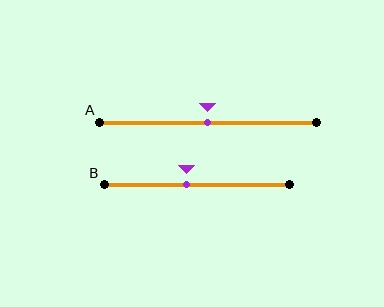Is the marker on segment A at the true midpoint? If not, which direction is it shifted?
Yes, the marker on segment A is at the true midpoint.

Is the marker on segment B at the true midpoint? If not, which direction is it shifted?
No, the marker on segment B is shifted to the left by about 6% of the segment length.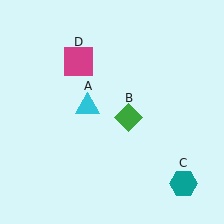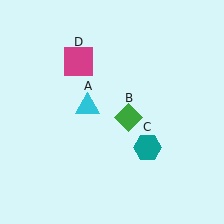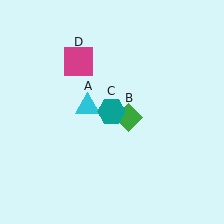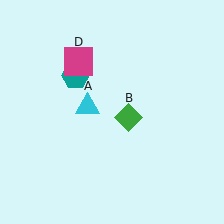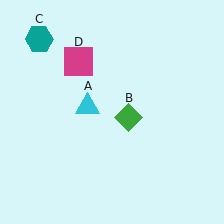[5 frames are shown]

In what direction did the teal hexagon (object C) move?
The teal hexagon (object C) moved up and to the left.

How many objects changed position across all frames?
1 object changed position: teal hexagon (object C).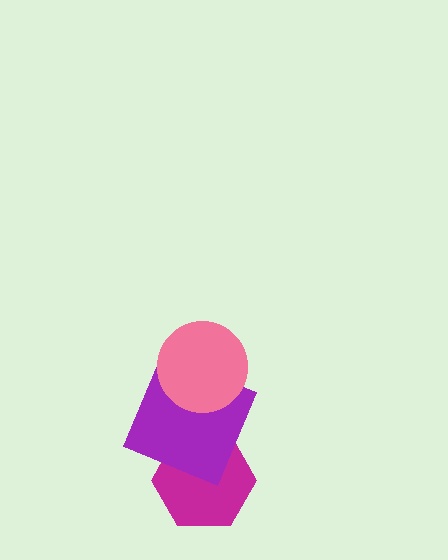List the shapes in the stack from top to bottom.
From top to bottom: the pink circle, the purple square, the magenta hexagon.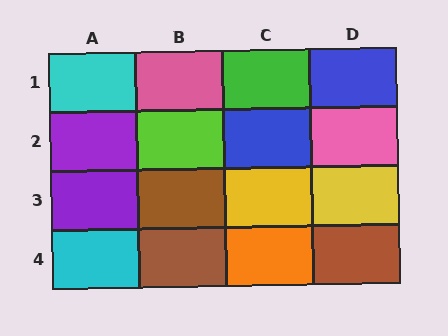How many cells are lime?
1 cell is lime.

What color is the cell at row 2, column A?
Purple.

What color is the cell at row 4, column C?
Orange.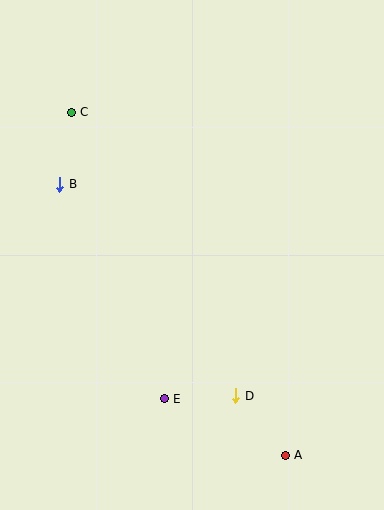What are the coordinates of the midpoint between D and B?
The midpoint between D and B is at (148, 290).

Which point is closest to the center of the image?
Point E at (164, 399) is closest to the center.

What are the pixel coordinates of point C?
Point C is at (71, 112).